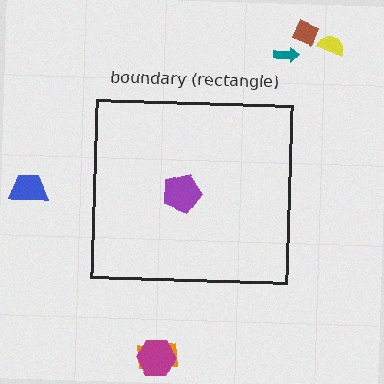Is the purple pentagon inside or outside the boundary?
Inside.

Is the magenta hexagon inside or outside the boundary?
Outside.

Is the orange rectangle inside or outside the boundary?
Outside.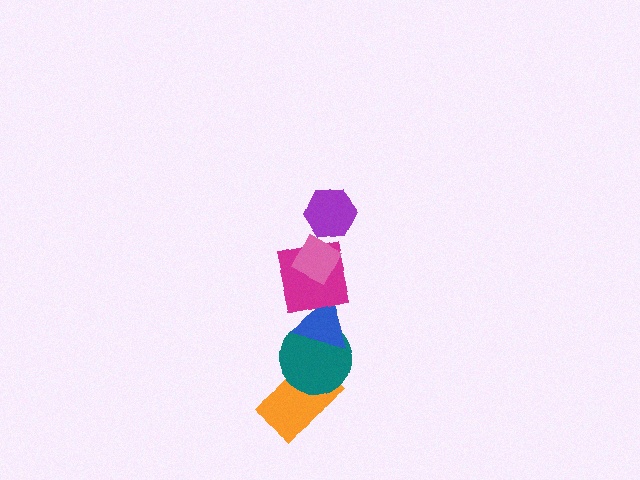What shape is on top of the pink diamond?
The purple hexagon is on top of the pink diamond.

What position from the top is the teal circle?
The teal circle is 5th from the top.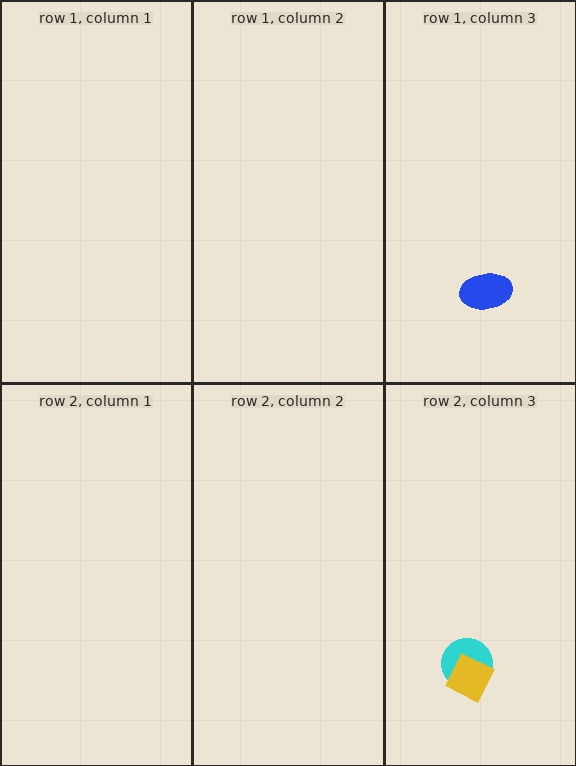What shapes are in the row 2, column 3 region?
The cyan circle, the yellow diamond.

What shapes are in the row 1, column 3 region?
The blue ellipse.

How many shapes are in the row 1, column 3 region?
1.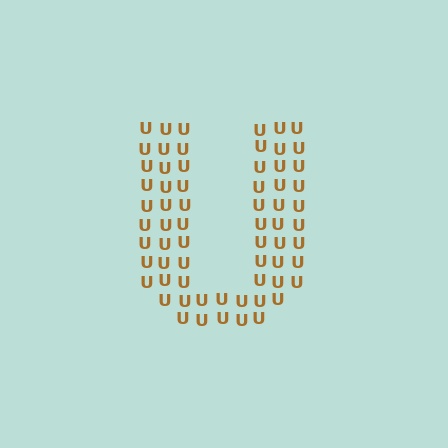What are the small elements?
The small elements are letter U's.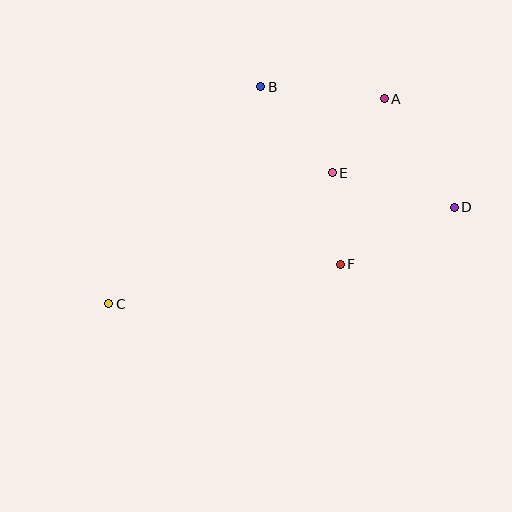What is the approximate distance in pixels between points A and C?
The distance between A and C is approximately 344 pixels.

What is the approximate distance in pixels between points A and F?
The distance between A and F is approximately 172 pixels.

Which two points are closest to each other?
Points A and E are closest to each other.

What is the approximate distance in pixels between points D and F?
The distance between D and F is approximately 128 pixels.